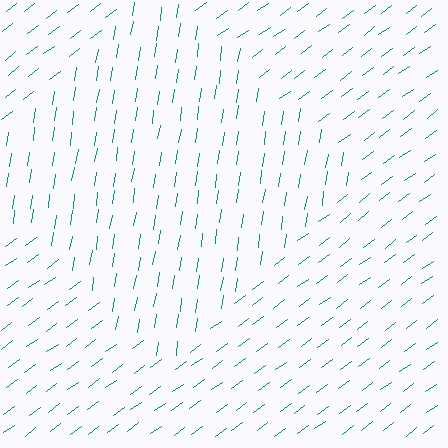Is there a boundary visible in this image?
Yes, there is a texture boundary formed by a change in line orientation.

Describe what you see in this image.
The image is filled with small teal line segments. A diamond region in the image has lines oriented differently from the surrounding lines, creating a visible texture boundary.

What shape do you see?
I see a diamond.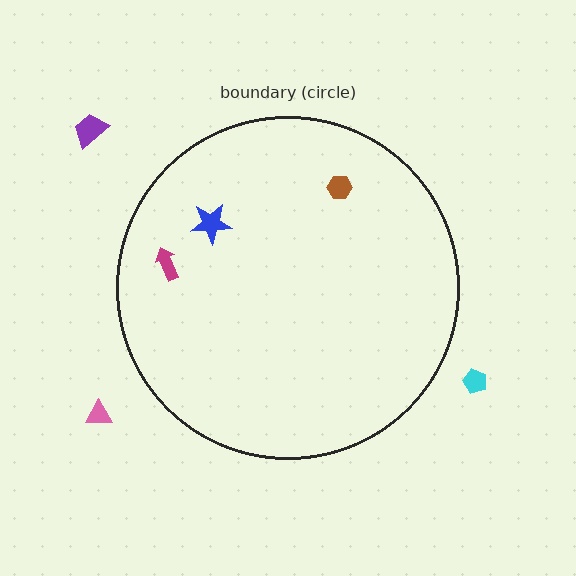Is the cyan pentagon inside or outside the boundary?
Outside.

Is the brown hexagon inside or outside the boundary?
Inside.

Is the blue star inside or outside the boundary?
Inside.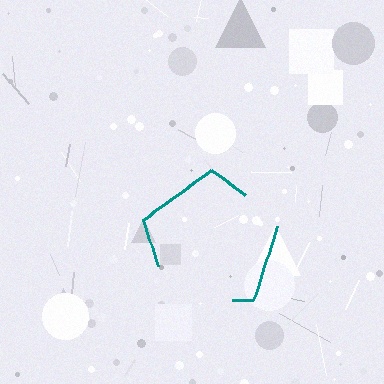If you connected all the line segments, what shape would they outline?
They would outline a pentagon.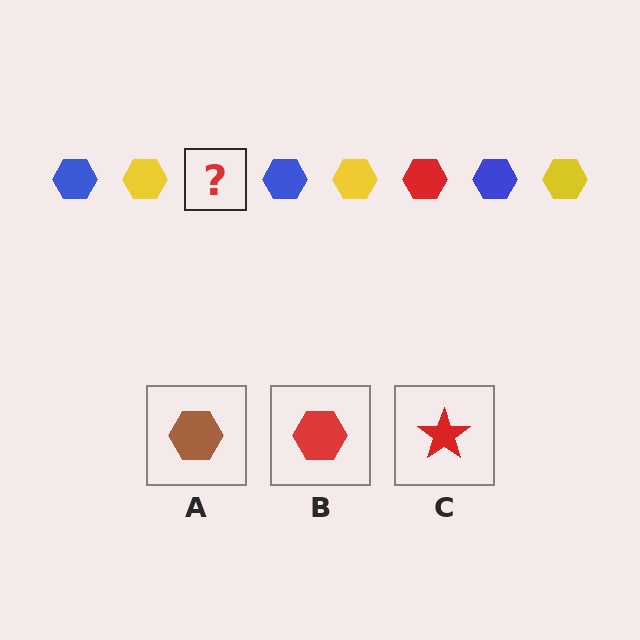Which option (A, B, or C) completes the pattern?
B.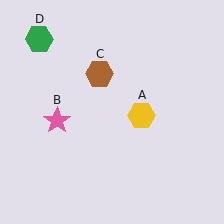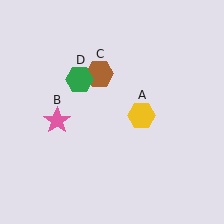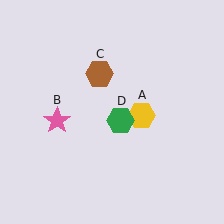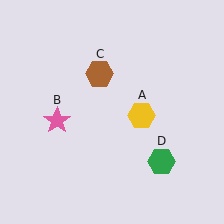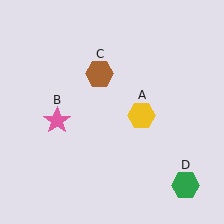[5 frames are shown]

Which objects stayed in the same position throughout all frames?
Yellow hexagon (object A) and pink star (object B) and brown hexagon (object C) remained stationary.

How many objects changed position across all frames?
1 object changed position: green hexagon (object D).